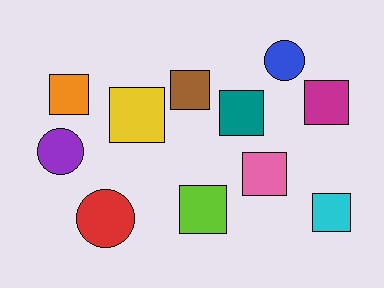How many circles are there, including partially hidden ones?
There are 3 circles.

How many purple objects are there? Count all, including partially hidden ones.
There is 1 purple object.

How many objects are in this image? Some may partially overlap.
There are 11 objects.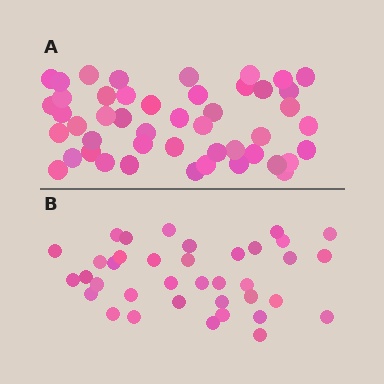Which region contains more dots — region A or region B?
Region A (the top region) has more dots.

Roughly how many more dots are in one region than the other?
Region A has roughly 10 or so more dots than region B.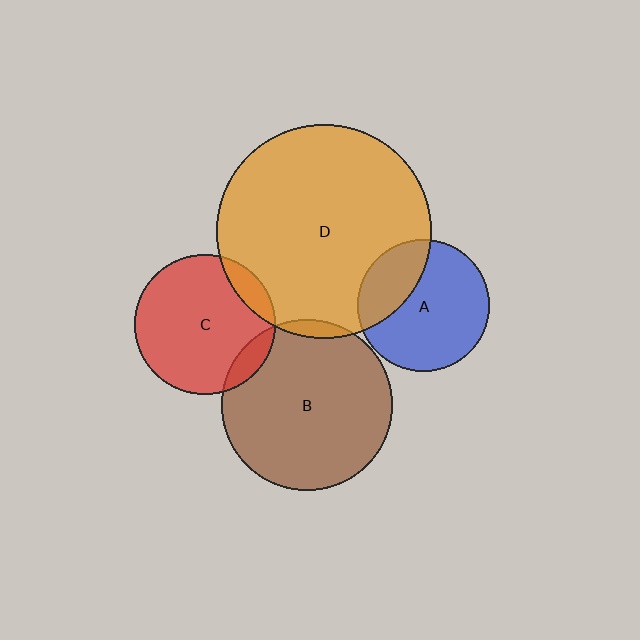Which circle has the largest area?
Circle D (orange).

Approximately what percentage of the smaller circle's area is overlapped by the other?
Approximately 5%.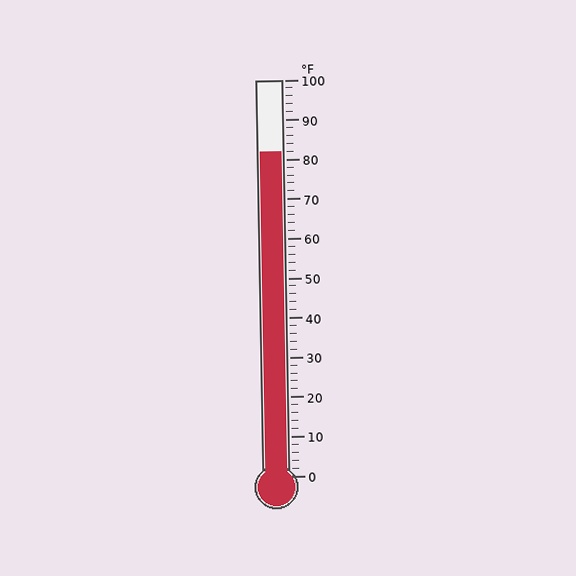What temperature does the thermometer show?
The thermometer shows approximately 82°F.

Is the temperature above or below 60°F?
The temperature is above 60°F.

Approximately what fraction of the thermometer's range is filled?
The thermometer is filled to approximately 80% of its range.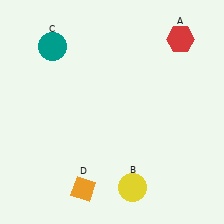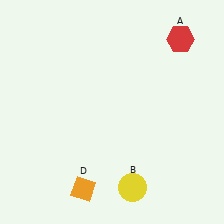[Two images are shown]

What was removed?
The teal circle (C) was removed in Image 2.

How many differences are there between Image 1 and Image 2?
There is 1 difference between the two images.